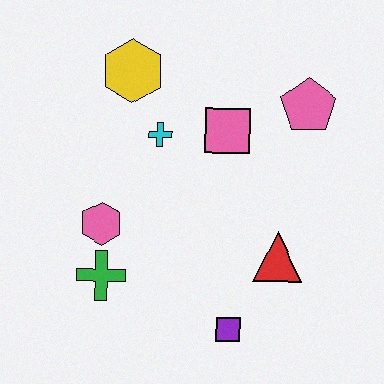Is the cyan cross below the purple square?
No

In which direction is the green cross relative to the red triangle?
The green cross is to the left of the red triangle.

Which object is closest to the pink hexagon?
The green cross is closest to the pink hexagon.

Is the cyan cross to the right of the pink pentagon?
No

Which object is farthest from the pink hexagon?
The pink pentagon is farthest from the pink hexagon.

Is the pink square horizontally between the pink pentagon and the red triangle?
No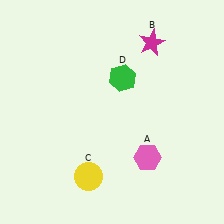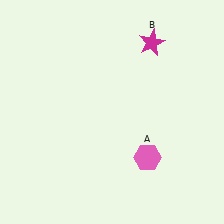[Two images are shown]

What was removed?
The yellow circle (C), the green hexagon (D) were removed in Image 2.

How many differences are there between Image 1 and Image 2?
There are 2 differences between the two images.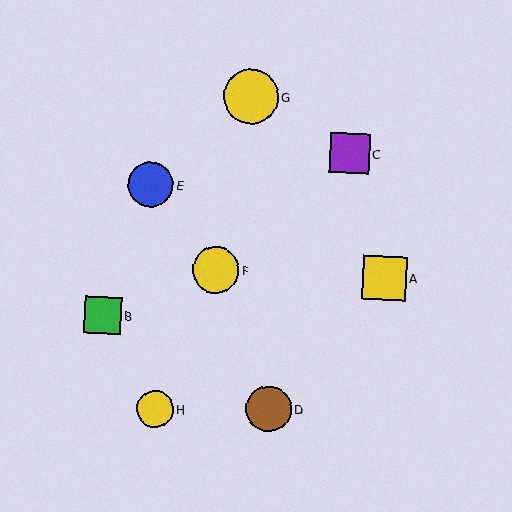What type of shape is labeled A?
Shape A is a yellow square.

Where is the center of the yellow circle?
The center of the yellow circle is at (155, 409).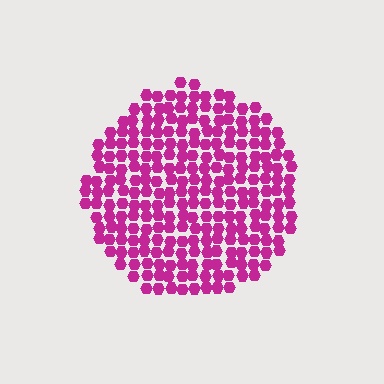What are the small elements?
The small elements are hexagons.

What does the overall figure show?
The overall figure shows a circle.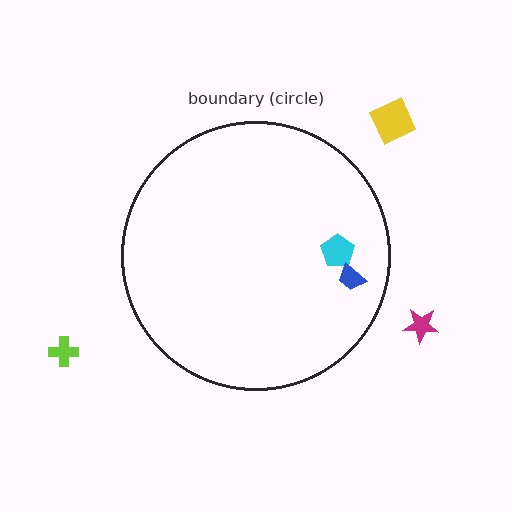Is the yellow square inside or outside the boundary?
Outside.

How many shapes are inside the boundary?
2 inside, 3 outside.